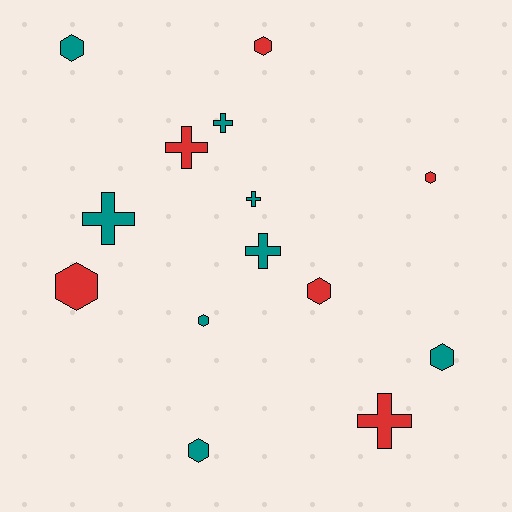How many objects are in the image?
There are 14 objects.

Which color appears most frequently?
Teal, with 8 objects.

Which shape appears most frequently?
Hexagon, with 8 objects.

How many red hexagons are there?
There are 4 red hexagons.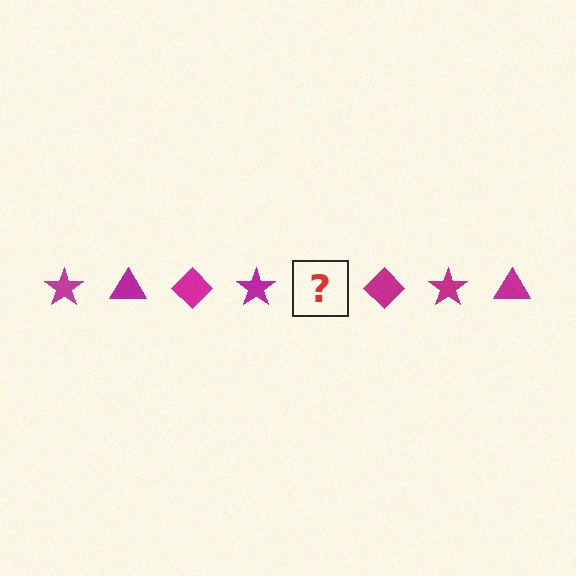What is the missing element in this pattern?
The missing element is a magenta triangle.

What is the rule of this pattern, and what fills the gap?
The rule is that the pattern cycles through star, triangle, diamond shapes in magenta. The gap should be filled with a magenta triangle.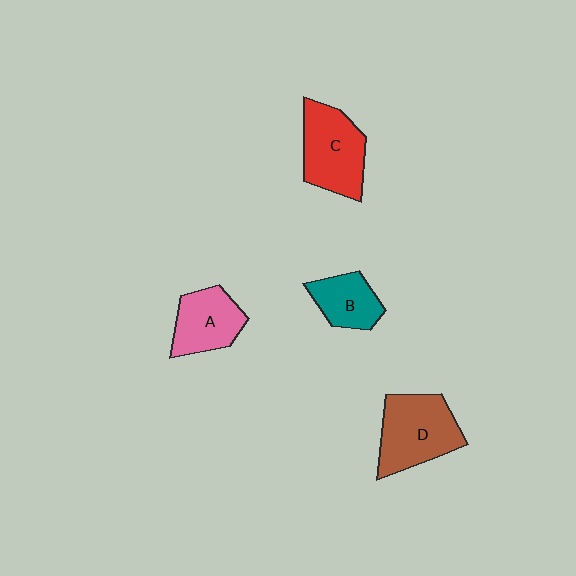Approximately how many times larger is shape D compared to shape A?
Approximately 1.4 times.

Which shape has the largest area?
Shape D (brown).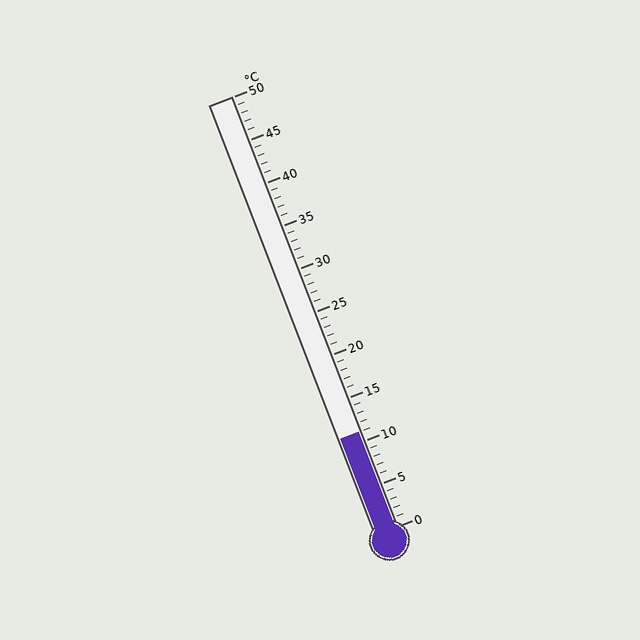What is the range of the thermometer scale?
The thermometer scale ranges from 0°C to 50°C.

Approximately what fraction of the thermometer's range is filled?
The thermometer is filled to approximately 20% of its range.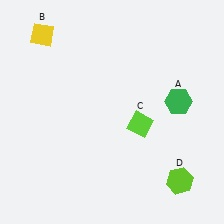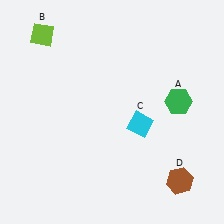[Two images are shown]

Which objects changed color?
B changed from yellow to lime. C changed from lime to cyan. D changed from lime to brown.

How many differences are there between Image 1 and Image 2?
There are 3 differences between the two images.